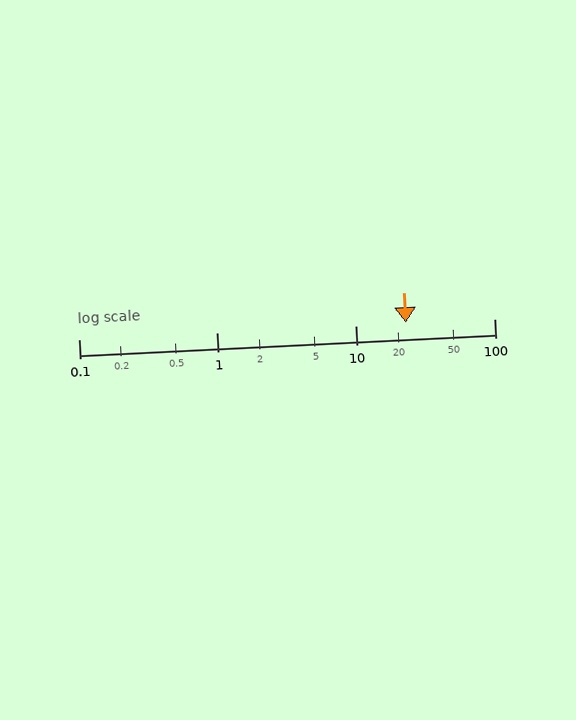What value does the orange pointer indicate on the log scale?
The pointer indicates approximately 23.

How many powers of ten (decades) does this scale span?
The scale spans 3 decades, from 0.1 to 100.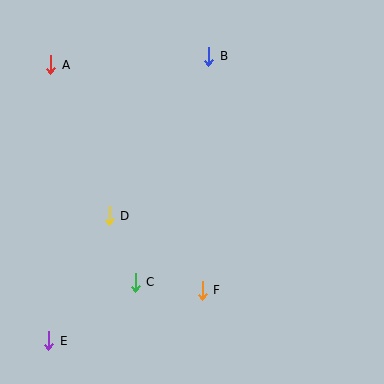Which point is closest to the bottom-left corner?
Point E is closest to the bottom-left corner.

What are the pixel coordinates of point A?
Point A is at (51, 65).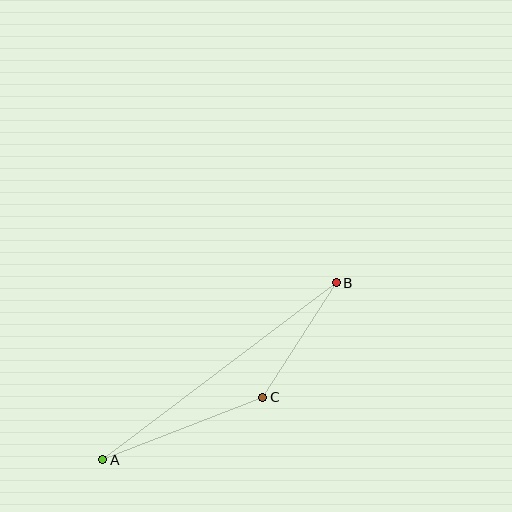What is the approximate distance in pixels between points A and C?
The distance between A and C is approximately 172 pixels.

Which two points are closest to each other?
Points B and C are closest to each other.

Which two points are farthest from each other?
Points A and B are farthest from each other.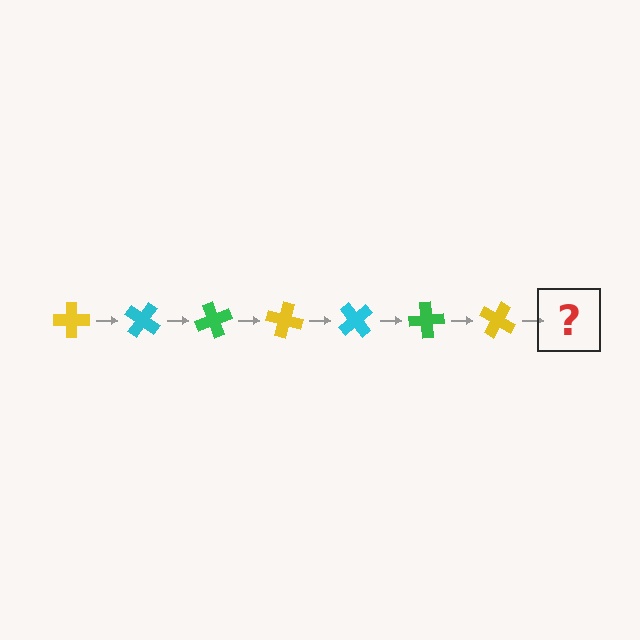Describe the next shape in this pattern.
It should be a cyan cross, rotated 245 degrees from the start.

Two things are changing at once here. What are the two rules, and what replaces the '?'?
The two rules are that it rotates 35 degrees each step and the color cycles through yellow, cyan, and green. The '?' should be a cyan cross, rotated 245 degrees from the start.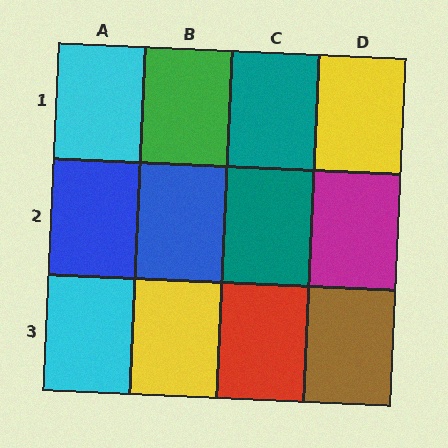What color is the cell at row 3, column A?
Cyan.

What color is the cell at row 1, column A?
Cyan.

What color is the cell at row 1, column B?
Green.